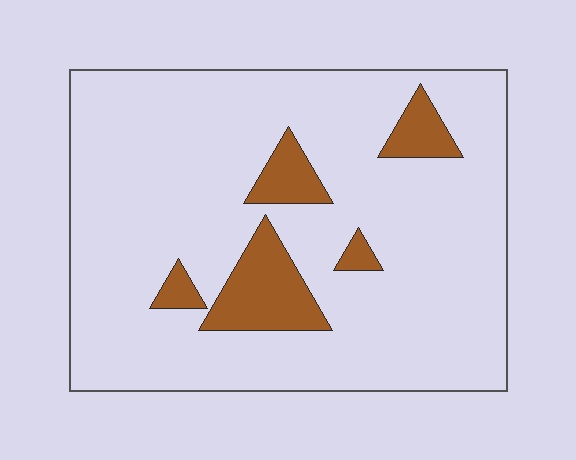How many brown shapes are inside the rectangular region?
5.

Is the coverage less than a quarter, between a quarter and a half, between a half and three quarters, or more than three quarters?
Less than a quarter.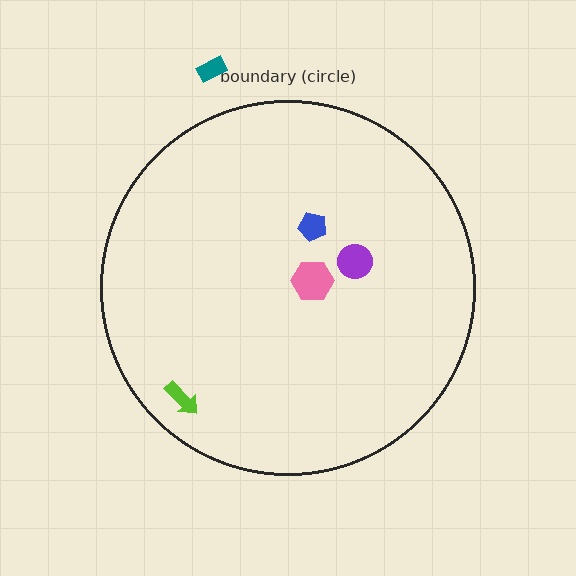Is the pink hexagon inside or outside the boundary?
Inside.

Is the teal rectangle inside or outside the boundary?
Outside.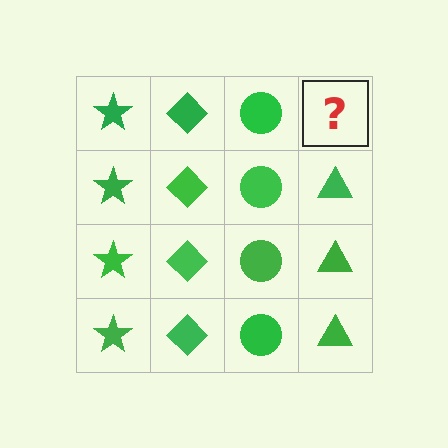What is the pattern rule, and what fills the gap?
The rule is that each column has a consistent shape. The gap should be filled with a green triangle.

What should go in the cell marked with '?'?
The missing cell should contain a green triangle.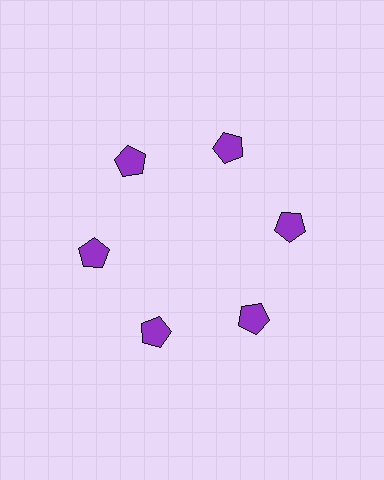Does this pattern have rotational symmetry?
Yes, this pattern has 6-fold rotational symmetry. It looks the same after rotating 60 degrees around the center.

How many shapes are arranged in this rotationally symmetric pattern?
There are 6 shapes, arranged in 6 groups of 1.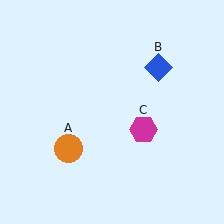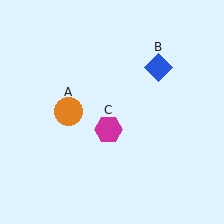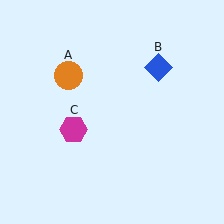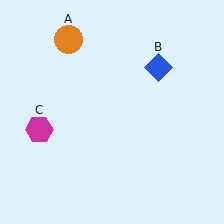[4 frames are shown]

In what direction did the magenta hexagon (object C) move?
The magenta hexagon (object C) moved left.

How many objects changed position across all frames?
2 objects changed position: orange circle (object A), magenta hexagon (object C).